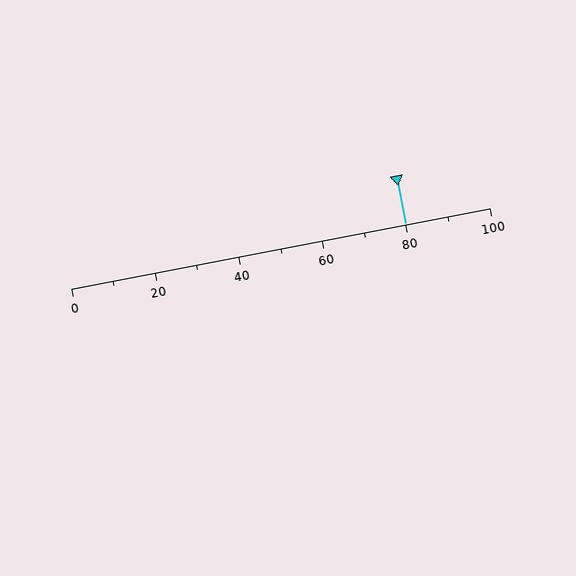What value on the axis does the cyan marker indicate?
The marker indicates approximately 80.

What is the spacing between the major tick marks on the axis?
The major ticks are spaced 20 apart.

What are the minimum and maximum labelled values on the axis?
The axis runs from 0 to 100.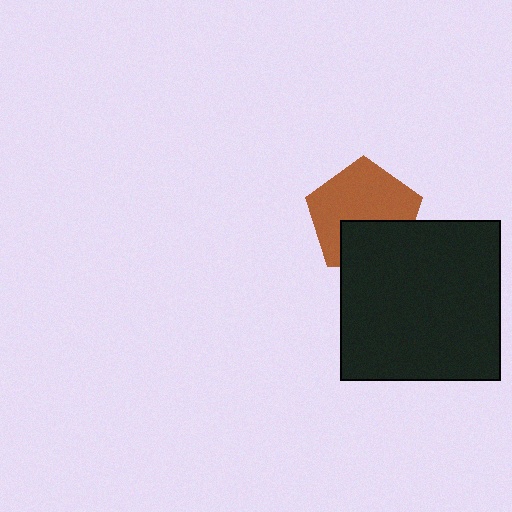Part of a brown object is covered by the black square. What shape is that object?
It is a pentagon.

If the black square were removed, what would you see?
You would see the complete brown pentagon.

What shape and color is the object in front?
The object in front is a black square.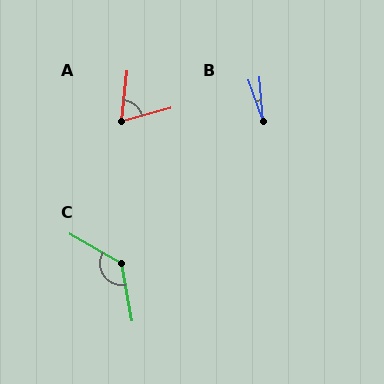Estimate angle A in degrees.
Approximately 69 degrees.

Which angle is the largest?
C, at approximately 130 degrees.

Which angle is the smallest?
B, at approximately 16 degrees.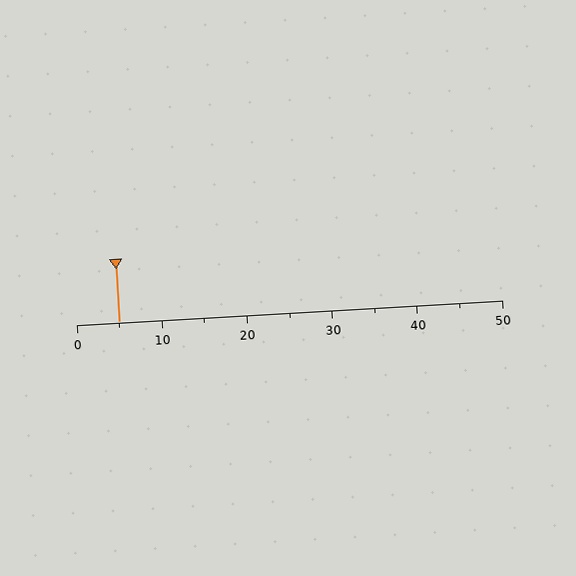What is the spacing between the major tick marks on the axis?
The major ticks are spaced 10 apart.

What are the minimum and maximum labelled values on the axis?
The axis runs from 0 to 50.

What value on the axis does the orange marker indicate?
The marker indicates approximately 5.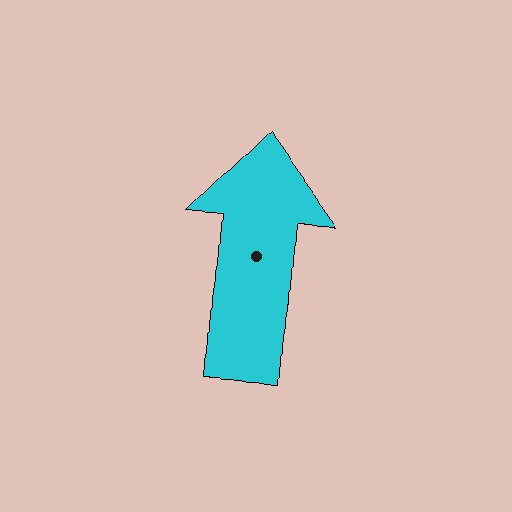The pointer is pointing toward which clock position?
Roughly 12 o'clock.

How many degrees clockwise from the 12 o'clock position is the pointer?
Approximately 5 degrees.